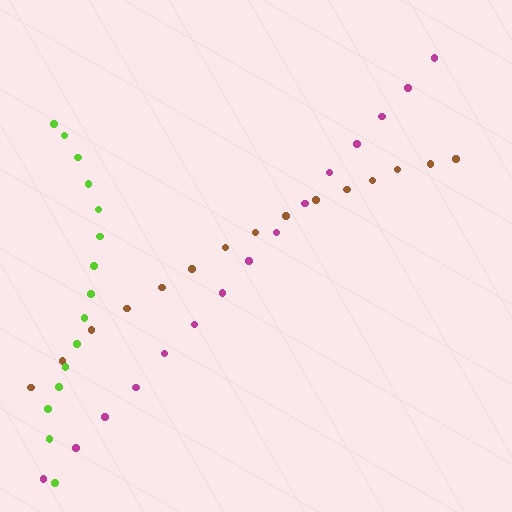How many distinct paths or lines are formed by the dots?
There are 3 distinct paths.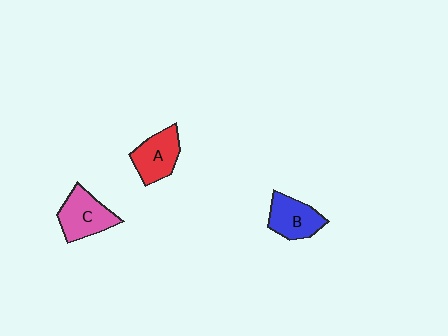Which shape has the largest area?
Shape C (pink).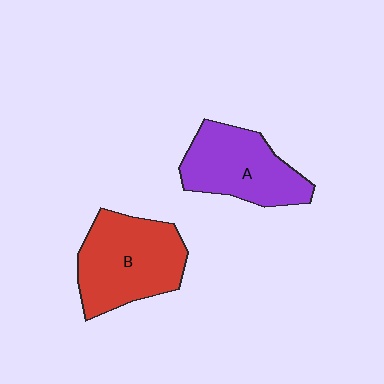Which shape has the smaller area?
Shape A (purple).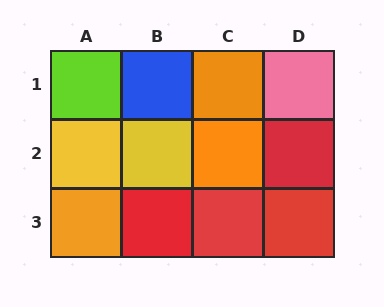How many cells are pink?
1 cell is pink.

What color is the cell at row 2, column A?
Yellow.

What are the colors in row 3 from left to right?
Orange, red, red, red.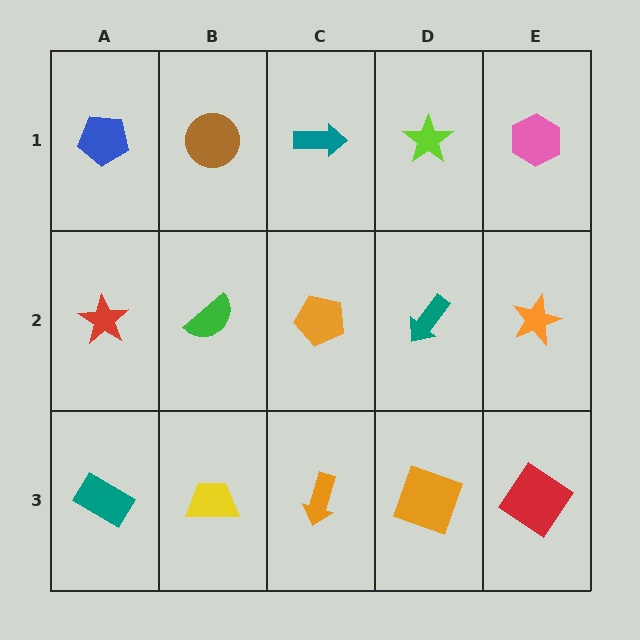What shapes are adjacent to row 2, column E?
A pink hexagon (row 1, column E), a red diamond (row 3, column E), a teal arrow (row 2, column D).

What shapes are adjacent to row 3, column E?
An orange star (row 2, column E), an orange square (row 3, column D).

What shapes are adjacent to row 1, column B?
A green semicircle (row 2, column B), a blue pentagon (row 1, column A), a teal arrow (row 1, column C).